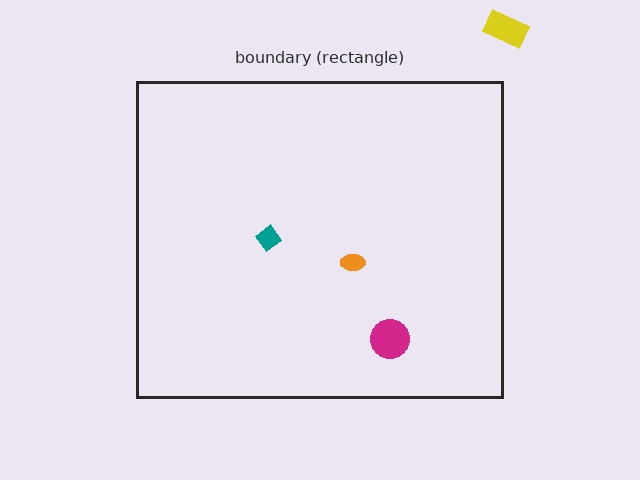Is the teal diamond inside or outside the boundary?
Inside.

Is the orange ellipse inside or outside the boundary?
Inside.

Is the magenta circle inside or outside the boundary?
Inside.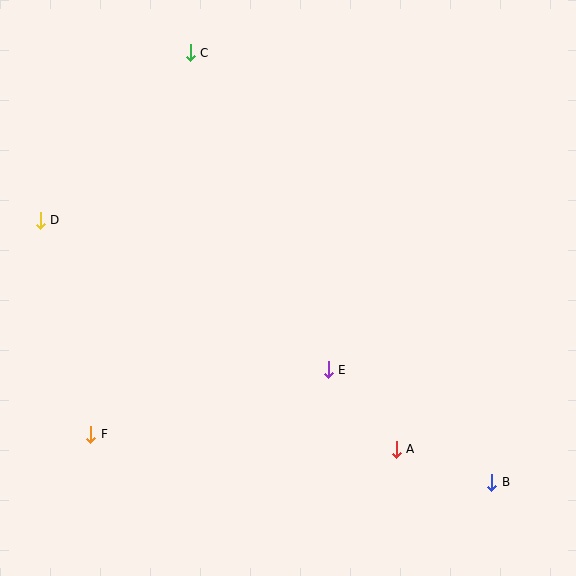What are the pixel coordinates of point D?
Point D is at (40, 220).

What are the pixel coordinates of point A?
Point A is at (396, 449).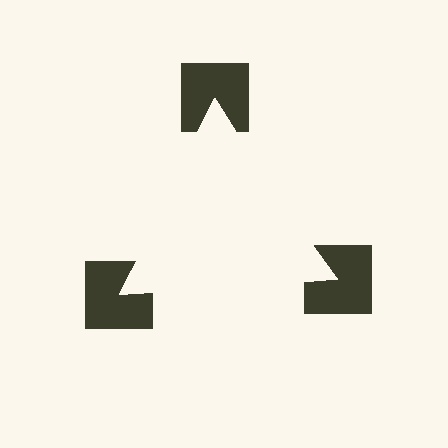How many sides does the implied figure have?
3 sides.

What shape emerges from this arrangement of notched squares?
An illusory triangle — its edges are inferred from the aligned wedge cuts in the notched squares, not physically drawn.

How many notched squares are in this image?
There are 3 — one at each vertex of the illusory triangle.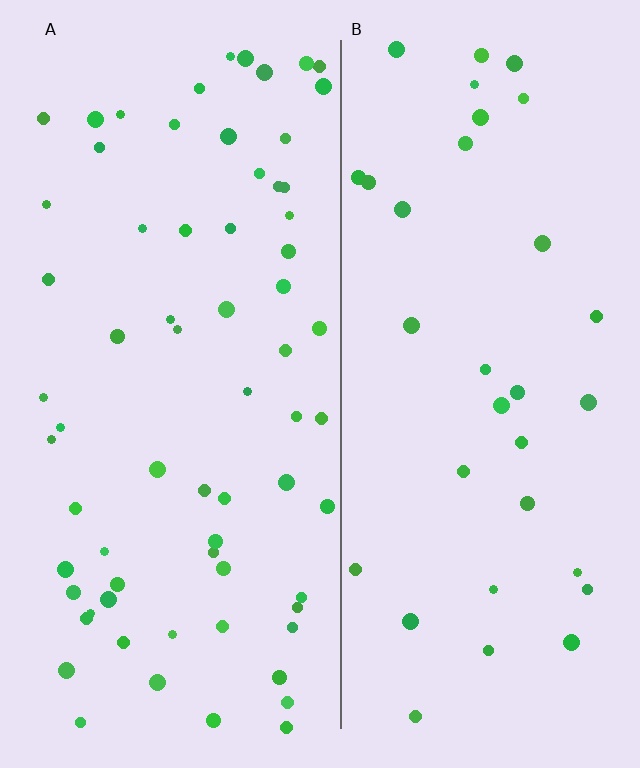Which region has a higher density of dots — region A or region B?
A (the left).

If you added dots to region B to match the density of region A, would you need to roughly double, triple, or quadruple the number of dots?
Approximately double.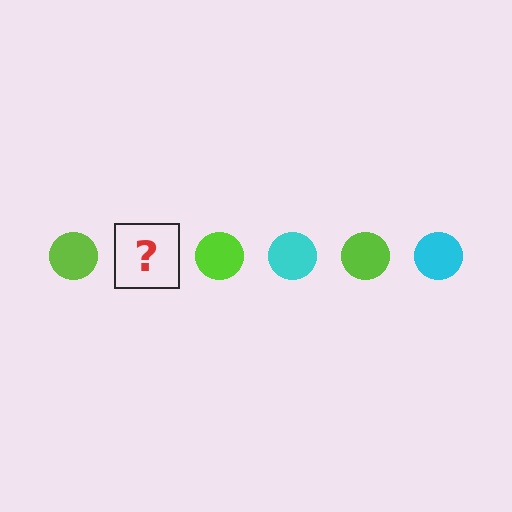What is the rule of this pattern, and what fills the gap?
The rule is that the pattern cycles through lime, cyan circles. The gap should be filled with a cyan circle.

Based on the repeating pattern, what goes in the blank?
The blank should be a cyan circle.